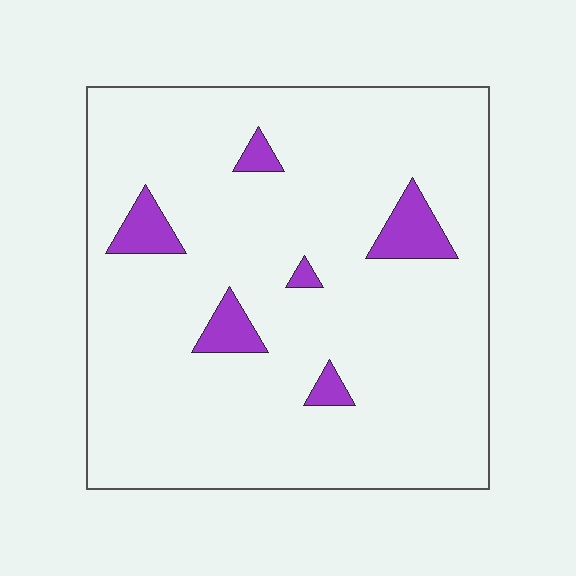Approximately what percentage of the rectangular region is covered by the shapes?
Approximately 10%.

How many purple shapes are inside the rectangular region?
6.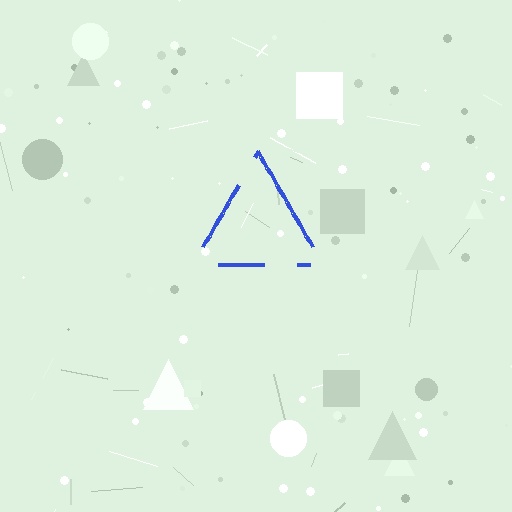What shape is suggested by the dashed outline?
The dashed outline suggests a triangle.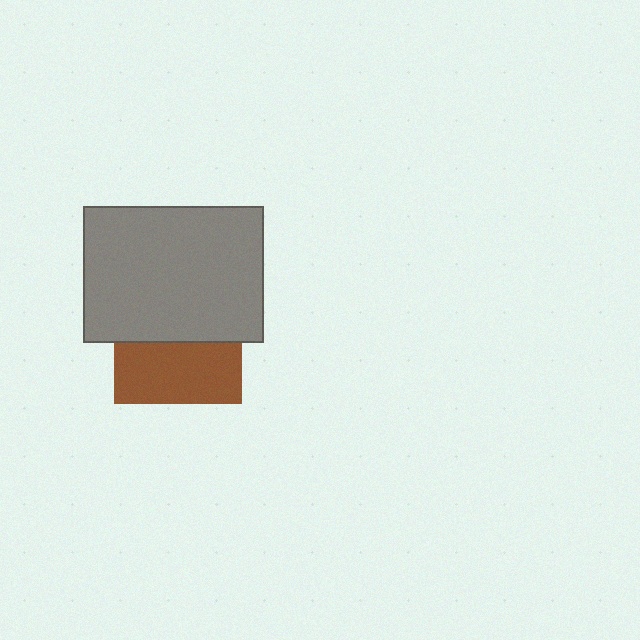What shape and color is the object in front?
The object in front is a gray rectangle.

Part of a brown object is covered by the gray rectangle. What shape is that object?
It is a square.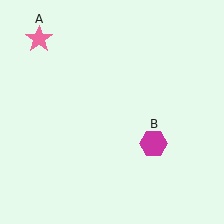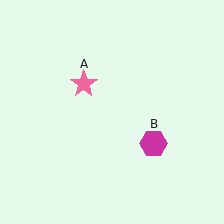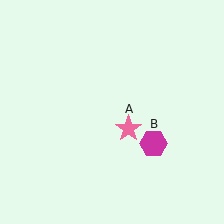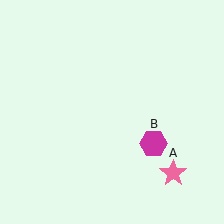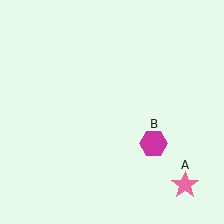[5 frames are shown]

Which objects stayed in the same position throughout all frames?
Magenta hexagon (object B) remained stationary.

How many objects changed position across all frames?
1 object changed position: pink star (object A).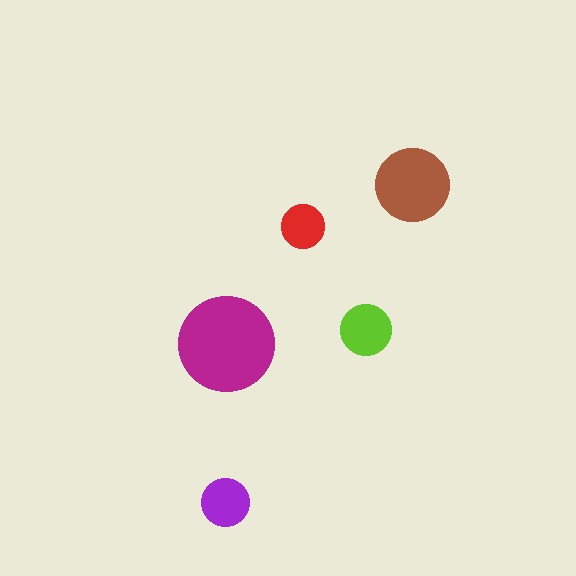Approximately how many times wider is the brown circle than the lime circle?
About 1.5 times wider.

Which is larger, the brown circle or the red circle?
The brown one.